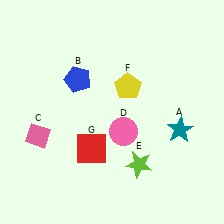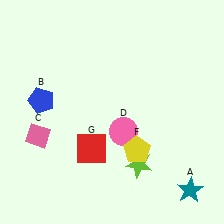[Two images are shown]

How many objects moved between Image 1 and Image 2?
3 objects moved between the two images.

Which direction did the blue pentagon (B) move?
The blue pentagon (B) moved left.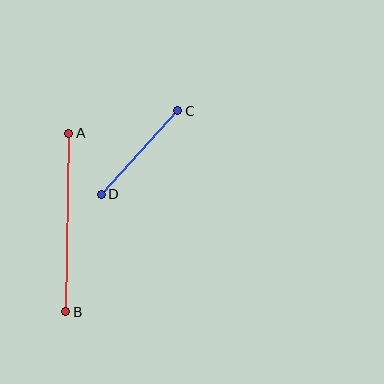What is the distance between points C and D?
The distance is approximately 113 pixels.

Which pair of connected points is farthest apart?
Points A and B are farthest apart.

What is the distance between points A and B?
The distance is approximately 178 pixels.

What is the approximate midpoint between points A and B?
The midpoint is at approximately (67, 223) pixels.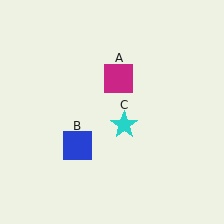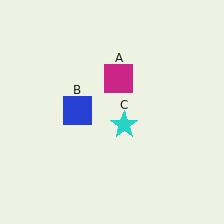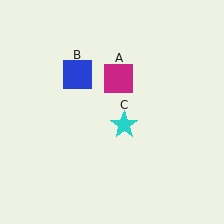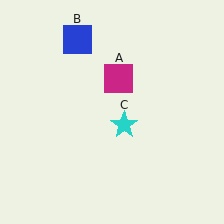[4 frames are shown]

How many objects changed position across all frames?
1 object changed position: blue square (object B).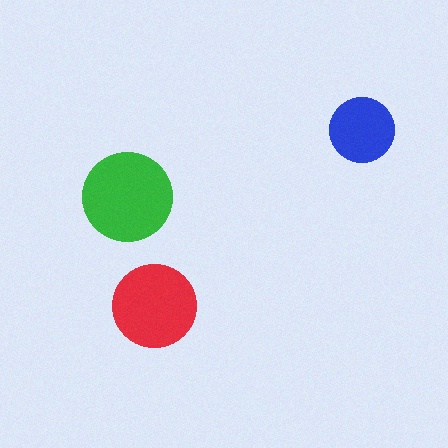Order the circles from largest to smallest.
the green one, the red one, the blue one.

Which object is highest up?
The blue circle is topmost.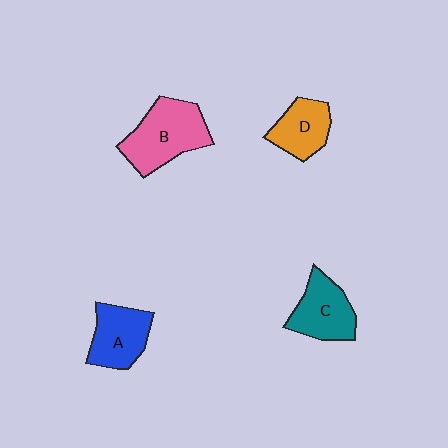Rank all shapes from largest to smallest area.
From largest to smallest: B (pink), C (teal), A (blue), D (orange).